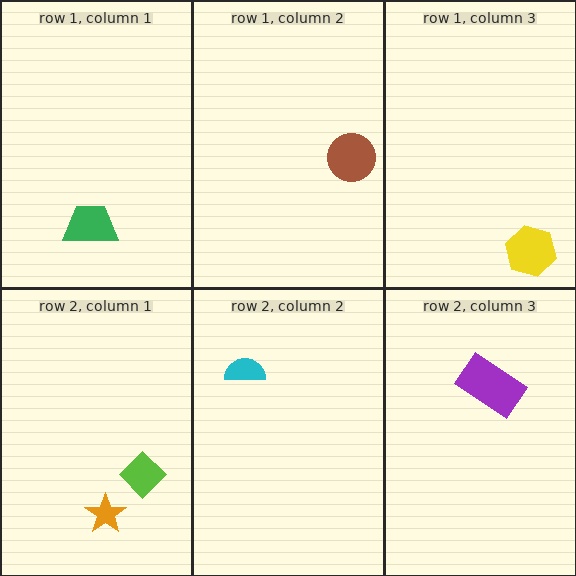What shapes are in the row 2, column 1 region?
The orange star, the lime diamond.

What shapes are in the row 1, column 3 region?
The yellow hexagon.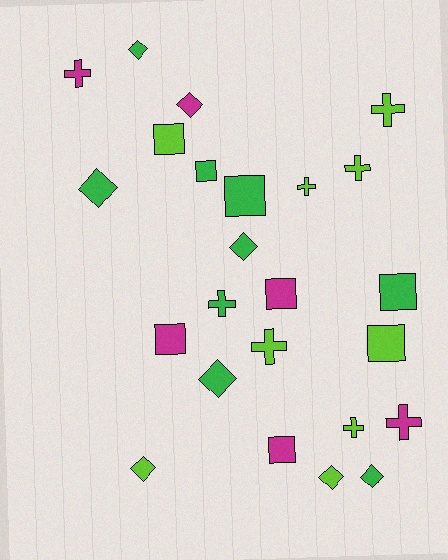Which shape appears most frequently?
Diamond, with 8 objects.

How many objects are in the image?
There are 24 objects.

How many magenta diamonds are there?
There is 1 magenta diamond.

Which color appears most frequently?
Lime, with 9 objects.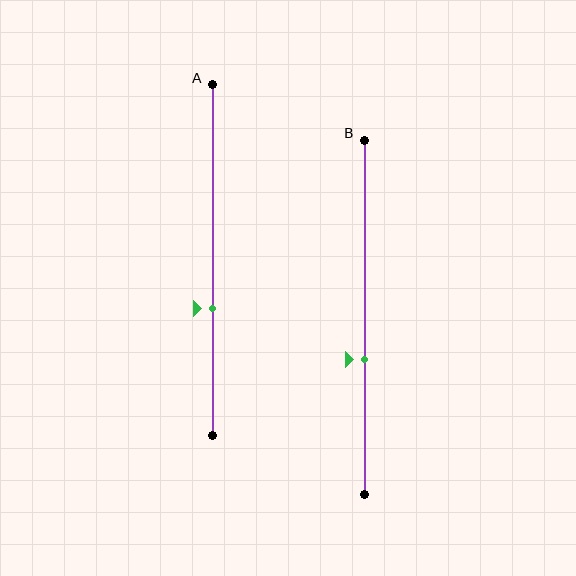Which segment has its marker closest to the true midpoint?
Segment B has its marker closest to the true midpoint.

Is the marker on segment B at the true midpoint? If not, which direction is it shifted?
No, the marker on segment B is shifted downward by about 12% of the segment length.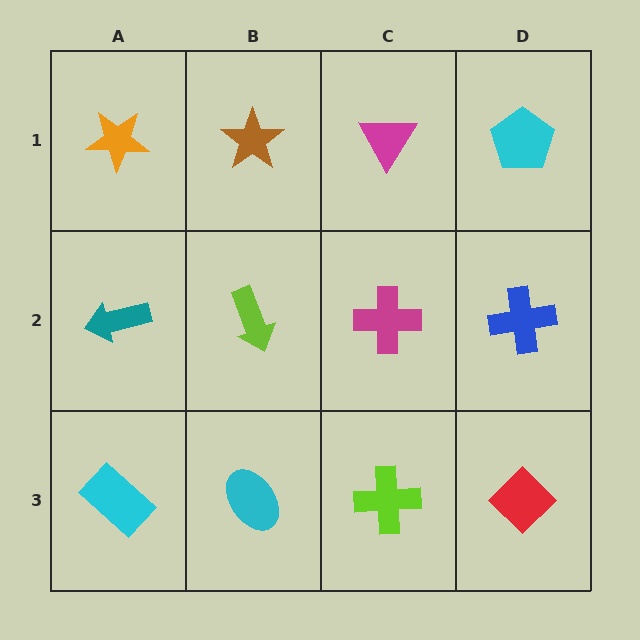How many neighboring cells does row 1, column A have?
2.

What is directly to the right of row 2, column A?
A lime arrow.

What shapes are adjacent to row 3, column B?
A lime arrow (row 2, column B), a cyan rectangle (row 3, column A), a lime cross (row 3, column C).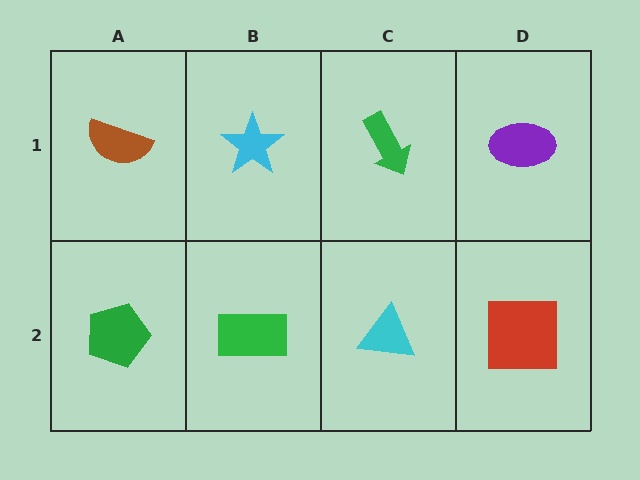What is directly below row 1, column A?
A green pentagon.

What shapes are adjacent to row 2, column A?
A brown semicircle (row 1, column A), a green rectangle (row 2, column B).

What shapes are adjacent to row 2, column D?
A purple ellipse (row 1, column D), a cyan triangle (row 2, column C).